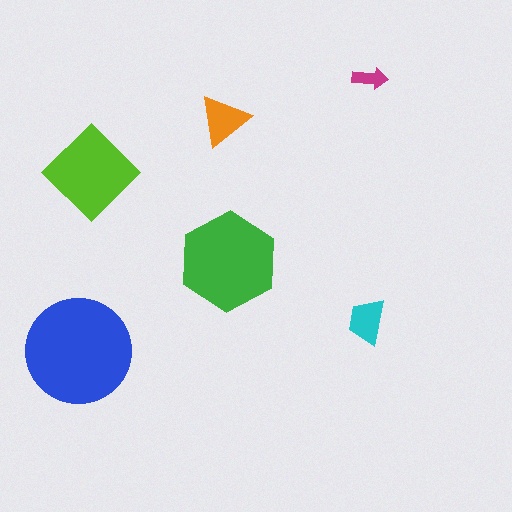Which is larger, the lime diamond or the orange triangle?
The lime diamond.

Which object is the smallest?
The magenta arrow.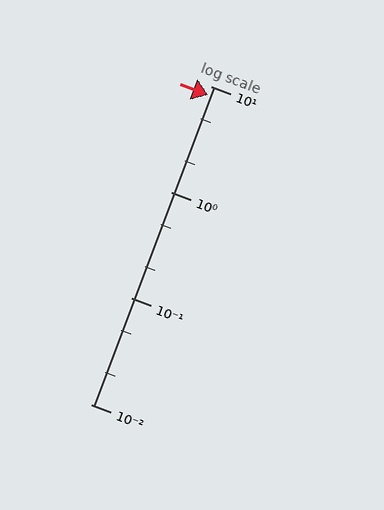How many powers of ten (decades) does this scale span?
The scale spans 3 decades, from 0.01 to 10.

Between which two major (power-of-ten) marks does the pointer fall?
The pointer is between 1 and 10.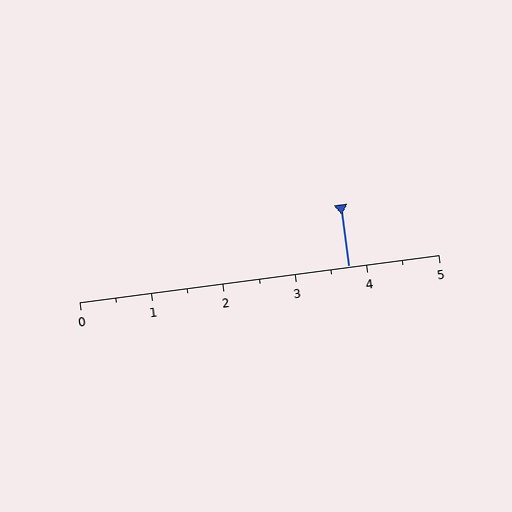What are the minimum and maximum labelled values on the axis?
The axis runs from 0 to 5.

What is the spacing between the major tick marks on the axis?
The major ticks are spaced 1 apart.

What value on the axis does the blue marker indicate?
The marker indicates approximately 3.8.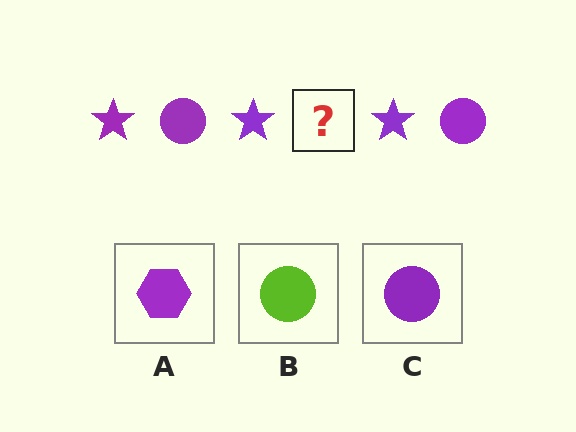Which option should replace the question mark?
Option C.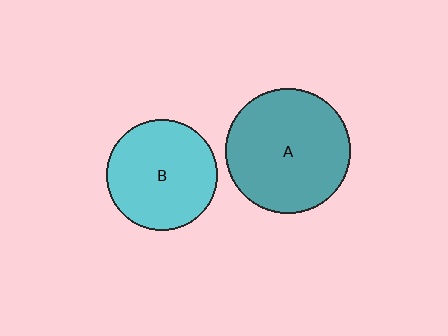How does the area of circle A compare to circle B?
Approximately 1.3 times.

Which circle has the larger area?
Circle A (teal).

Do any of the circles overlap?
No, none of the circles overlap.